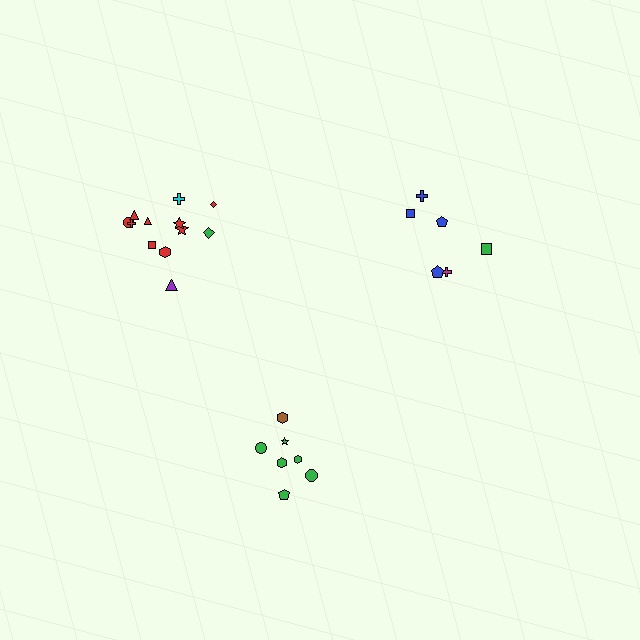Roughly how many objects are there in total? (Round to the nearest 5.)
Roughly 25 objects in total.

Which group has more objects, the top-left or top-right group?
The top-left group.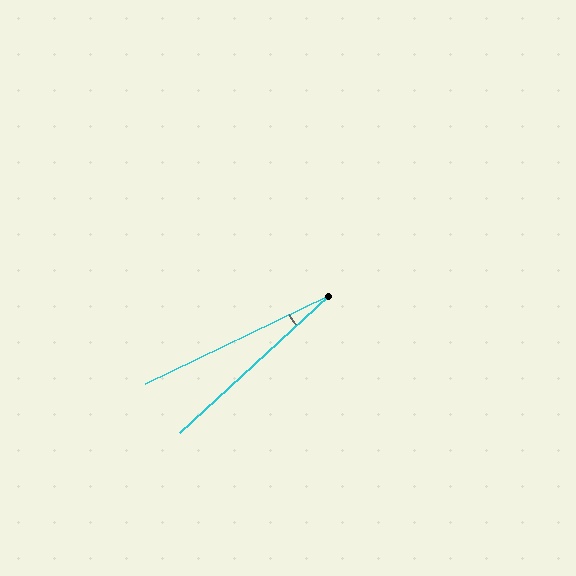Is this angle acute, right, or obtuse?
It is acute.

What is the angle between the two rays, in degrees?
Approximately 17 degrees.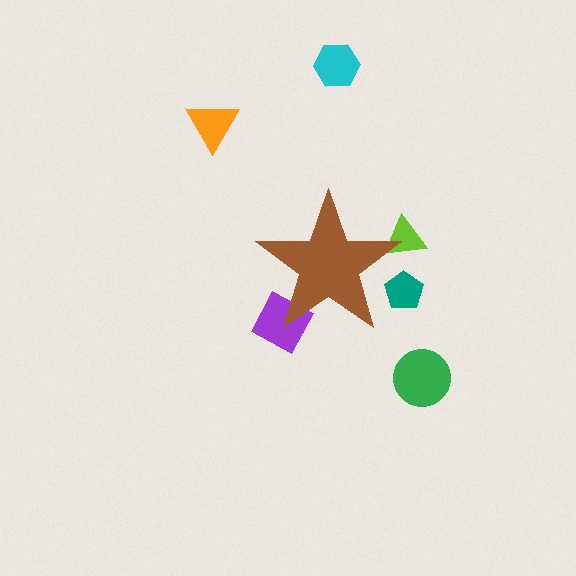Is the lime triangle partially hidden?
Yes, the lime triangle is partially hidden behind the brown star.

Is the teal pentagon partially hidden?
Yes, the teal pentagon is partially hidden behind the brown star.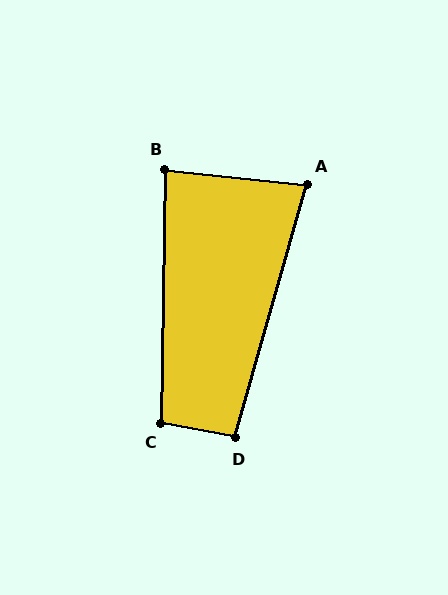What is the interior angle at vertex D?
Approximately 95 degrees (approximately right).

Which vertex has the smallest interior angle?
A, at approximately 80 degrees.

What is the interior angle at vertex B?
Approximately 85 degrees (approximately right).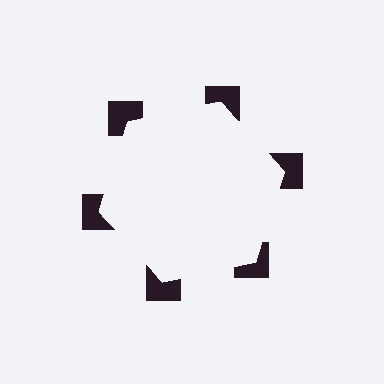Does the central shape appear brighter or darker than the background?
It typically appears slightly brighter than the background, even though no actual brightness change is drawn.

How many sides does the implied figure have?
6 sides.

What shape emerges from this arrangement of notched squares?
An illusory hexagon — its edges are inferred from the aligned wedge cuts in the notched squares, not physically drawn.